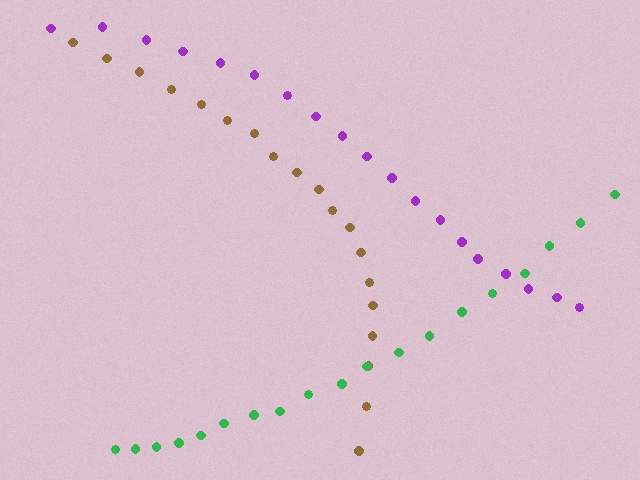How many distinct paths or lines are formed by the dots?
There are 3 distinct paths.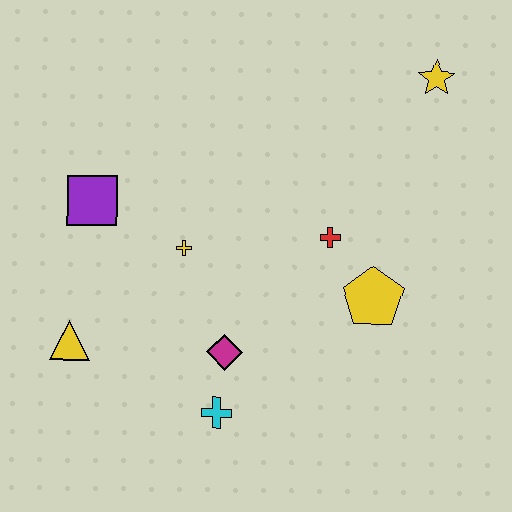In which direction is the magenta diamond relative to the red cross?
The magenta diamond is below the red cross.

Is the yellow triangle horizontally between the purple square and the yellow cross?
No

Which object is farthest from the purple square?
The yellow star is farthest from the purple square.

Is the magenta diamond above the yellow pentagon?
No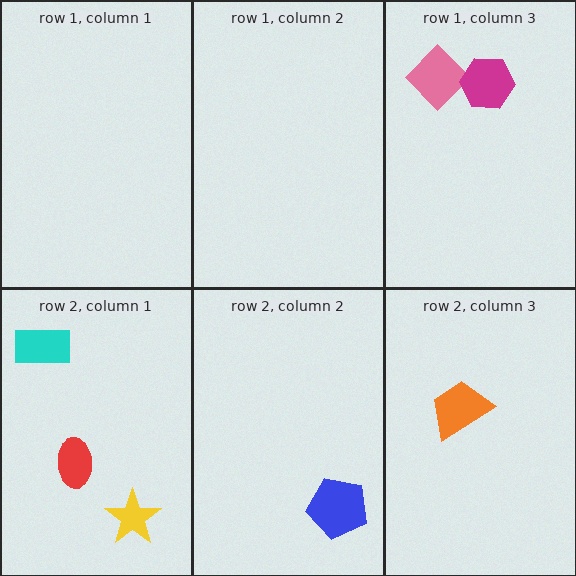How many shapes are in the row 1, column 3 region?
2.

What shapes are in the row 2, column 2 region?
The blue pentagon.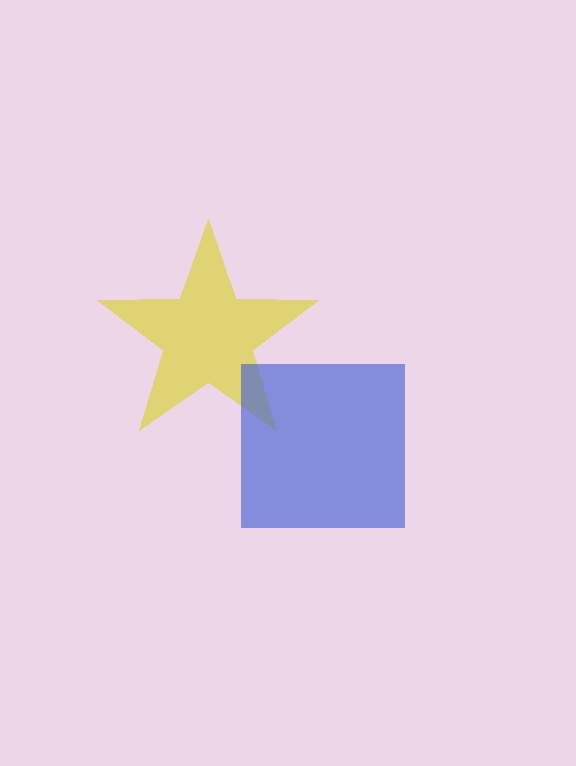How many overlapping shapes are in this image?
There are 2 overlapping shapes in the image.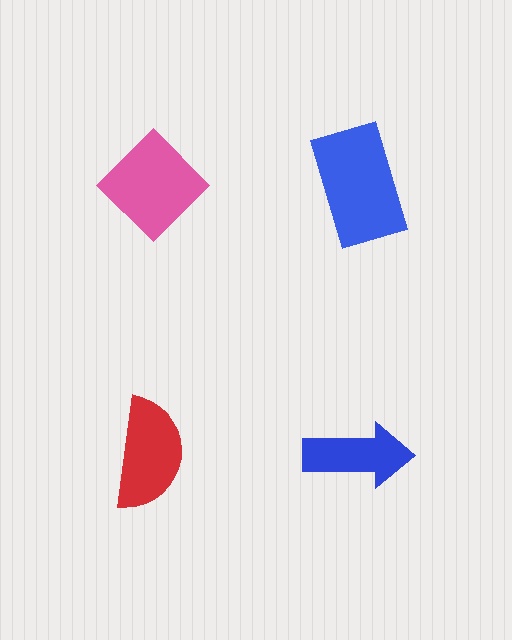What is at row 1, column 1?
A pink diamond.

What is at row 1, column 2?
A blue rectangle.